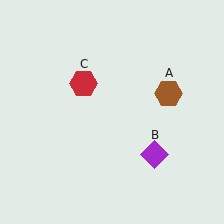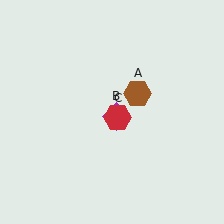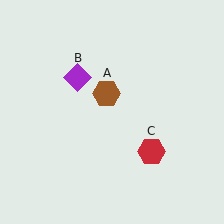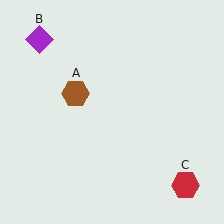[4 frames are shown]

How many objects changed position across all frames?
3 objects changed position: brown hexagon (object A), purple diamond (object B), red hexagon (object C).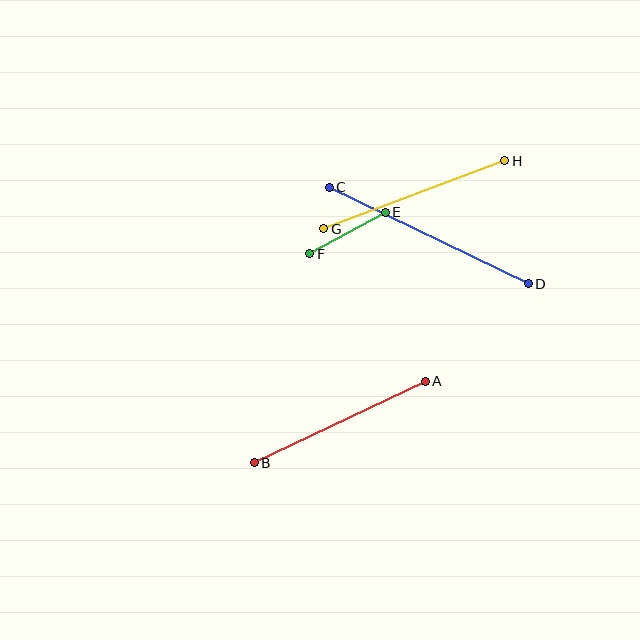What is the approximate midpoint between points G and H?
The midpoint is at approximately (414, 195) pixels.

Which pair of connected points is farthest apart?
Points C and D are farthest apart.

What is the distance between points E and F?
The distance is approximately 86 pixels.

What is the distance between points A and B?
The distance is approximately 189 pixels.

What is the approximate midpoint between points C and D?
The midpoint is at approximately (429, 235) pixels.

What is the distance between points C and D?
The distance is approximately 221 pixels.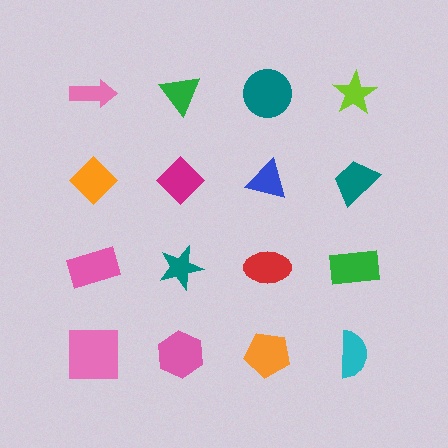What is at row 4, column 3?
An orange pentagon.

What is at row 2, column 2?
A magenta diamond.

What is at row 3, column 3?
A red ellipse.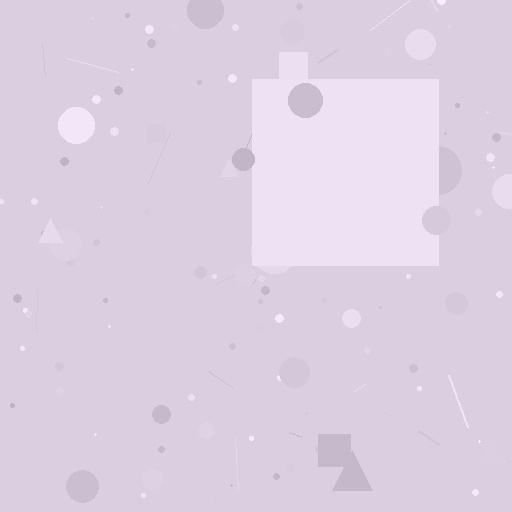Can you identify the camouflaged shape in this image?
The camouflaged shape is a square.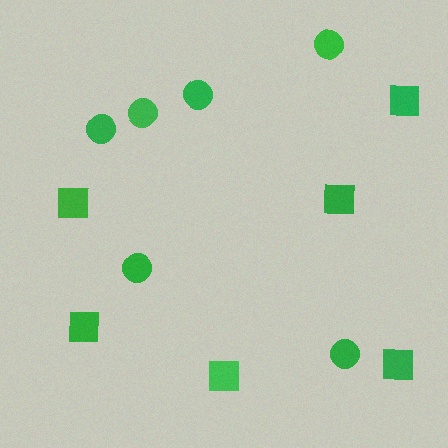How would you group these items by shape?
There are 2 groups: one group of circles (6) and one group of squares (6).